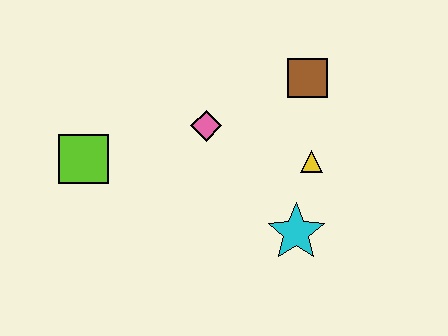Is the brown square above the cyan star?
Yes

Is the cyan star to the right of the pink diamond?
Yes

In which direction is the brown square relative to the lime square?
The brown square is to the right of the lime square.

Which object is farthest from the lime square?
The brown square is farthest from the lime square.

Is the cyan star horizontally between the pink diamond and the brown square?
Yes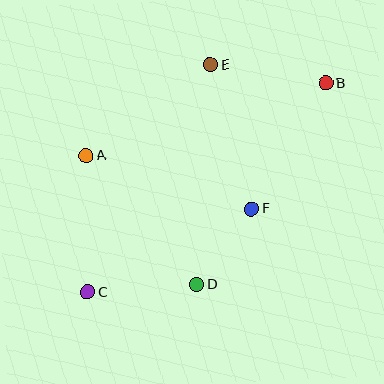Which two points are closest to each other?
Points D and F are closest to each other.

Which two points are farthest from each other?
Points B and C are farthest from each other.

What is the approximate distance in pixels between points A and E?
The distance between A and E is approximately 154 pixels.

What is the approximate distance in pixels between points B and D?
The distance between B and D is approximately 239 pixels.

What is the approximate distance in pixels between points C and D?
The distance between C and D is approximately 109 pixels.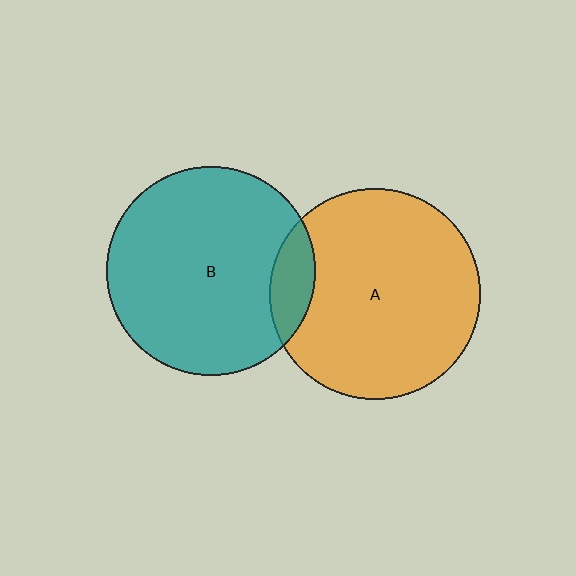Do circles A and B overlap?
Yes.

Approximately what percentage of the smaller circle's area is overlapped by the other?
Approximately 10%.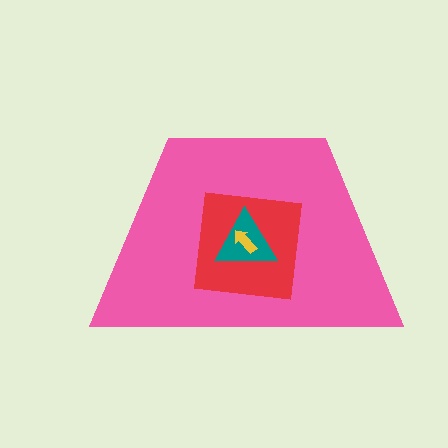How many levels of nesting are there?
4.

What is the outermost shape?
The pink trapezoid.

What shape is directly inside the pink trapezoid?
The red square.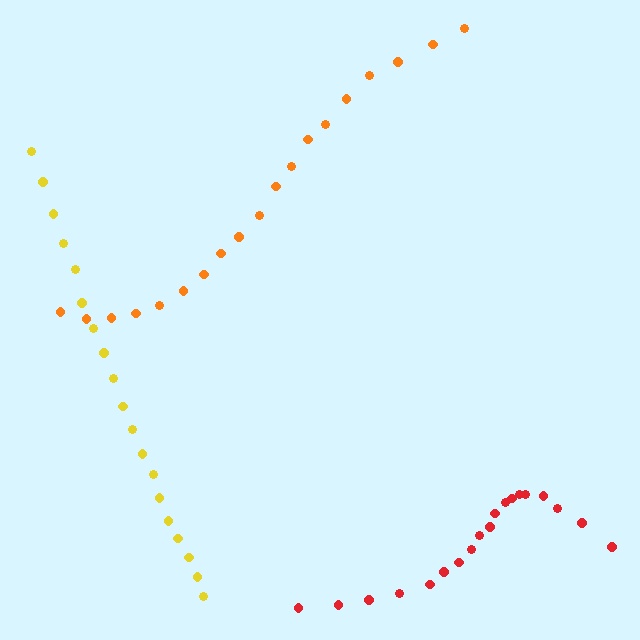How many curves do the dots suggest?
There are 3 distinct paths.